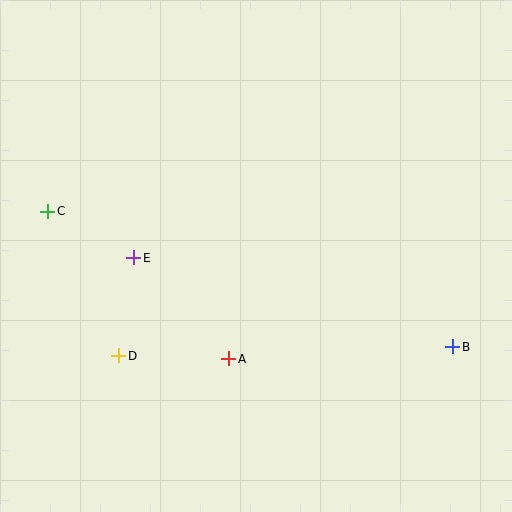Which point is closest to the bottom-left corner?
Point D is closest to the bottom-left corner.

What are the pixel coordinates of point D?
Point D is at (119, 356).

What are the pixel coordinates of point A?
Point A is at (229, 359).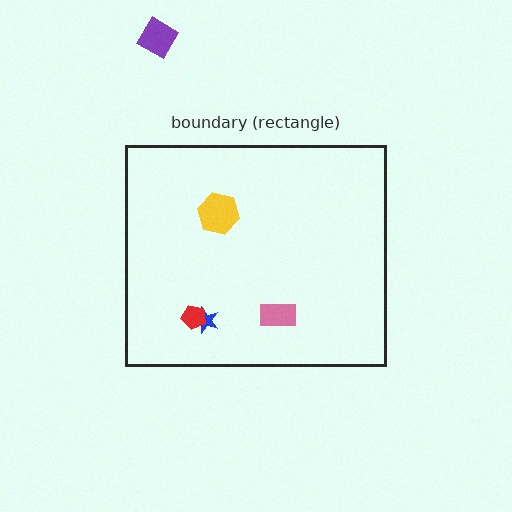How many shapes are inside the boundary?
4 inside, 1 outside.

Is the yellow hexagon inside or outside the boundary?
Inside.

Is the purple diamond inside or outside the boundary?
Outside.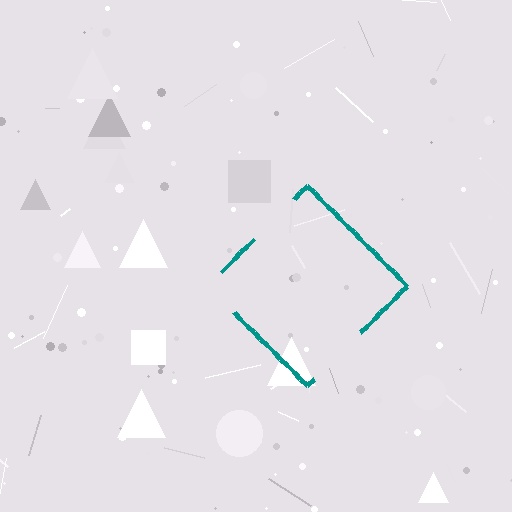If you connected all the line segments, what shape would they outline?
They would outline a diamond.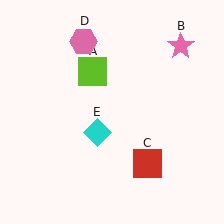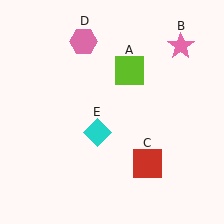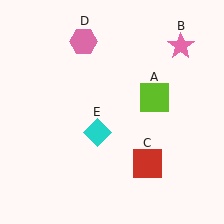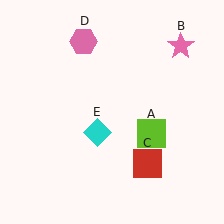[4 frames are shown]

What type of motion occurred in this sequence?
The lime square (object A) rotated clockwise around the center of the scene.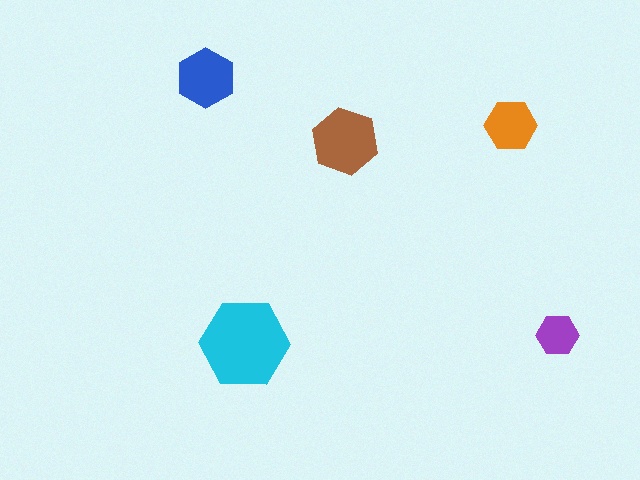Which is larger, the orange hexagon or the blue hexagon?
The blue one.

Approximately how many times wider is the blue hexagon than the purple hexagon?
About 1.5 times wider.